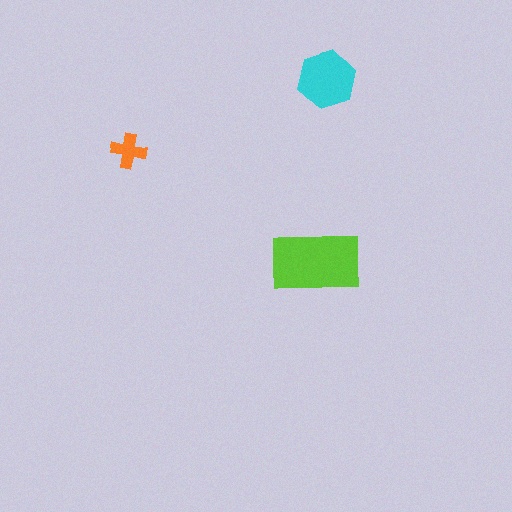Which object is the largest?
The lime rectangle.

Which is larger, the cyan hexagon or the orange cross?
The cyan hexagon.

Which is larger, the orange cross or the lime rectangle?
The lime rectangle.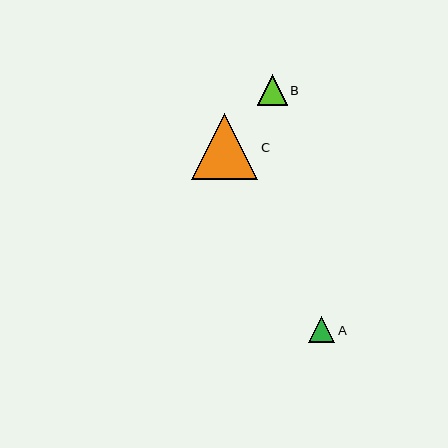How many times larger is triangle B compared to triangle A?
Triangle B is approximately 1.2 times the size of triangle A.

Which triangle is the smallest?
Triangle A is the smallest with a size of approximately 26 pixels.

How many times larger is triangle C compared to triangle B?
Triangle C is approximately 2.2 times the size of triangle B.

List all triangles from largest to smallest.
From largest to smallest: C, B, A.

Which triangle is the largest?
Triangle C is the largest with a size of approximately 66 pixels.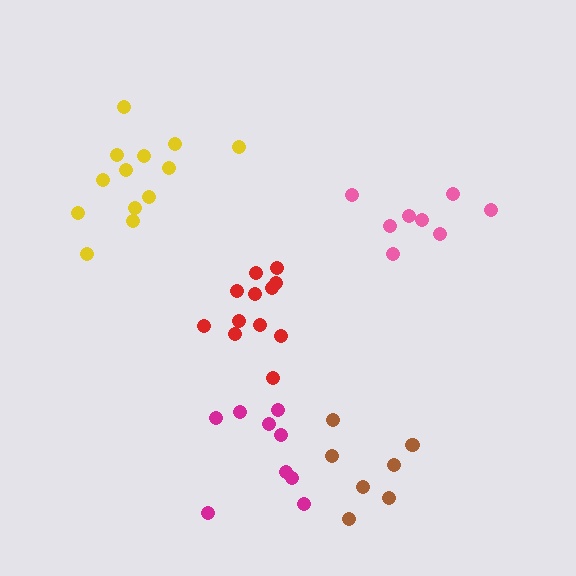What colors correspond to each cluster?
The clusters are colored: yellow, brown, red, magenta, pink.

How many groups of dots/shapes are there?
There are 5 groups.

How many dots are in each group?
Group 1: 13 dots, Group 2: 7 dots, Group 3: 12 dots, Group 4: 9 dots, Group 5: 8 dots (49 total).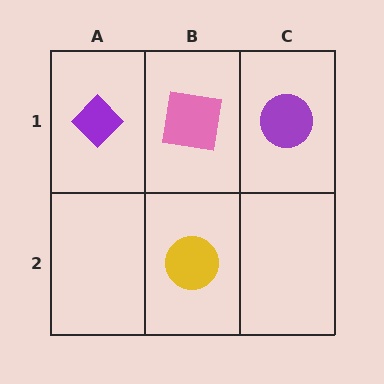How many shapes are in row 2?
1 shape.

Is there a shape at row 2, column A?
No, that cell is empty.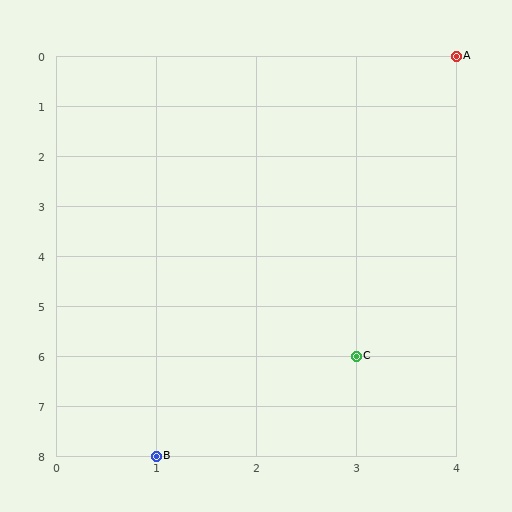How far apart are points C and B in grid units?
Points C and B are 2 columns and 2 rows apart (about 2.8 grid units diagonally).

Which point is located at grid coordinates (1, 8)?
Point B is at (1, 8).